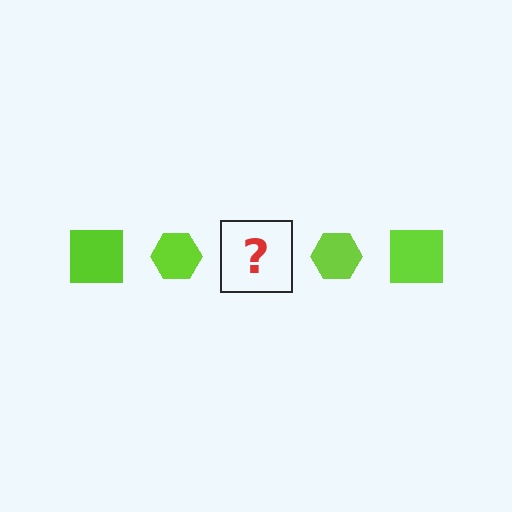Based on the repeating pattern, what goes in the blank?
The blank should be a lime square.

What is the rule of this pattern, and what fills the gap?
The rule is that the pattern cycles through square, hexagon shapes in lime. The gap should be filled with a lime square.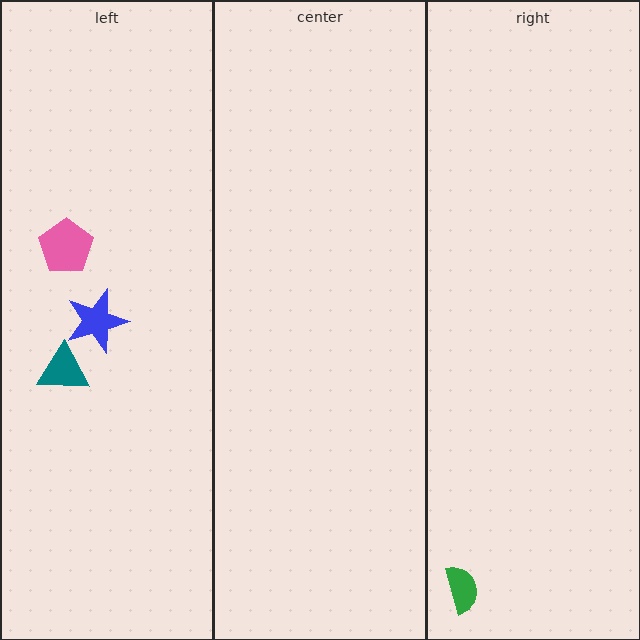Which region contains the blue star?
The left region.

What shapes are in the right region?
The green semicircle.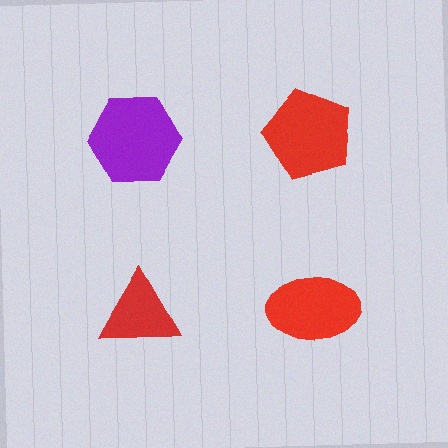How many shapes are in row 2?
2 shapes.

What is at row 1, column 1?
A purple hexagon.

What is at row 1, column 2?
A red pentagon.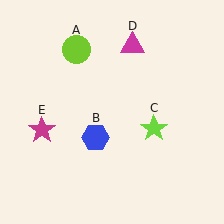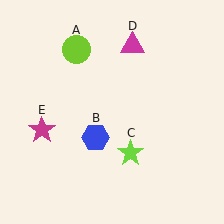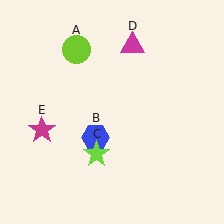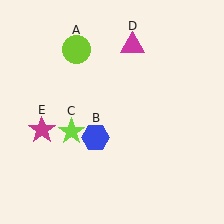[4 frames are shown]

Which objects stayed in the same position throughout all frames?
Lime circle (object A) and blue hexagon (object B) and magenta triangle (object D) and magenta star (object E) remained stationary.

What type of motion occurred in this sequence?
The lime star (object C) rotated clockwise around the center of the scene.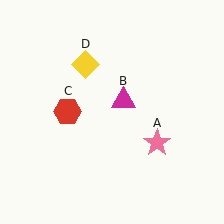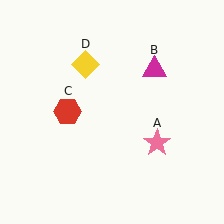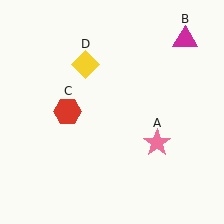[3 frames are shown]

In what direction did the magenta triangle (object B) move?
The magenta triangle (object B) moved up and to the right.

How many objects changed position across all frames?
1 object changed position: magenta triangle (object B).